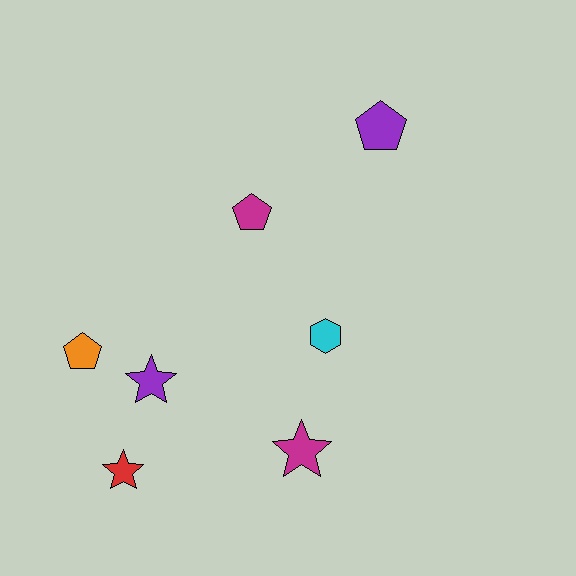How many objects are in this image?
There are 7 objects.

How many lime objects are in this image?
There are no lime objects.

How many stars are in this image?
There are 3 stars.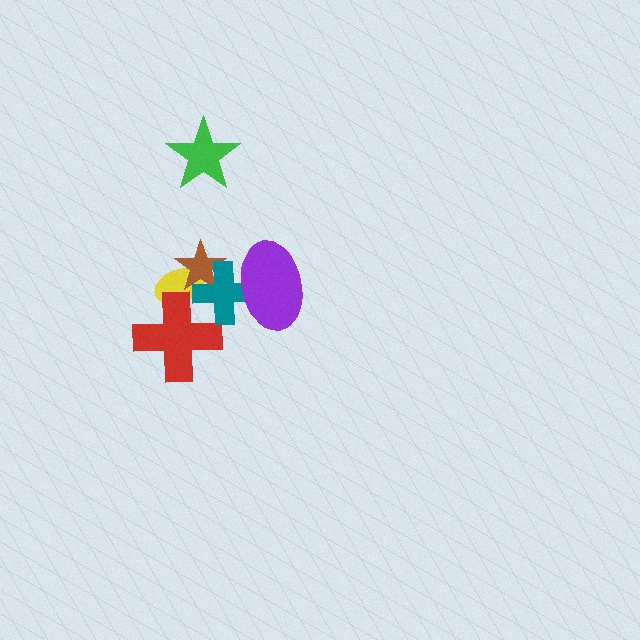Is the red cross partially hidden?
Yes, it is partially covered by another shape.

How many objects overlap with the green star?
0 objects overlap with the green star.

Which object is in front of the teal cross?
The purple ellipse is in front of the teal cross.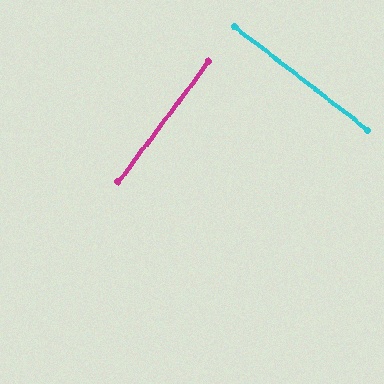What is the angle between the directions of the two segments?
Approximately 90 degrees.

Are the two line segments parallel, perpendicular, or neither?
Perpendicular — they meet at approximately 90°.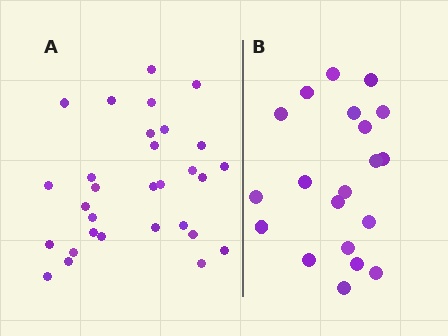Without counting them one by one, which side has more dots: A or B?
Region A (the left region) has more dots.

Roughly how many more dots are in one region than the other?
Region A has roughly 10 or so more dots than region B.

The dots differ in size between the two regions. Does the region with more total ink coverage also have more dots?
No. Region B has more total ink coverage because its dots are larger, but region A actually contains more individual dots. Total area can be misleading — the number of items is what matters here.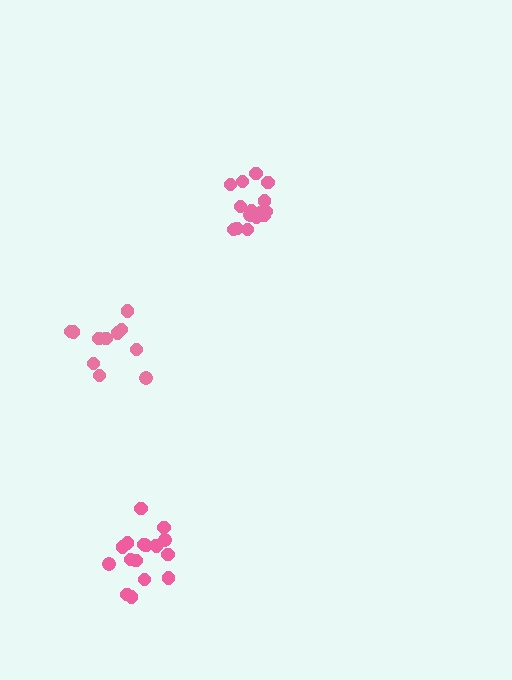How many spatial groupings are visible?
There are 3 spatial groupings.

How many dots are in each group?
Group 1: 17 dots, Group 2: 16 dots, Group 3: 11 dots (44 total).